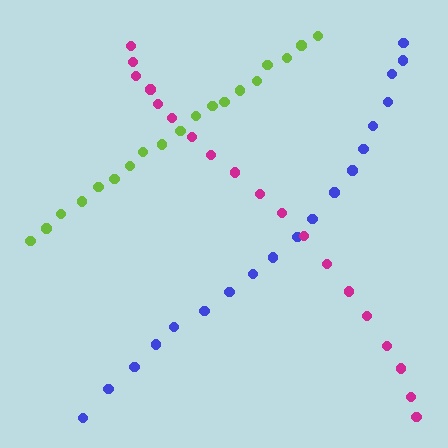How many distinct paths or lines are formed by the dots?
There are 3 distinct paths.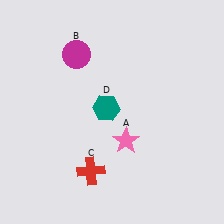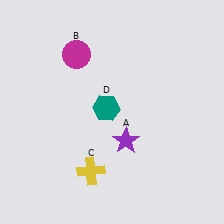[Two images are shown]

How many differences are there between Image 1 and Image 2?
There are 2 differences between the two images.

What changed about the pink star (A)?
In Image 1, A is pink. In Image 2, it changed to purple.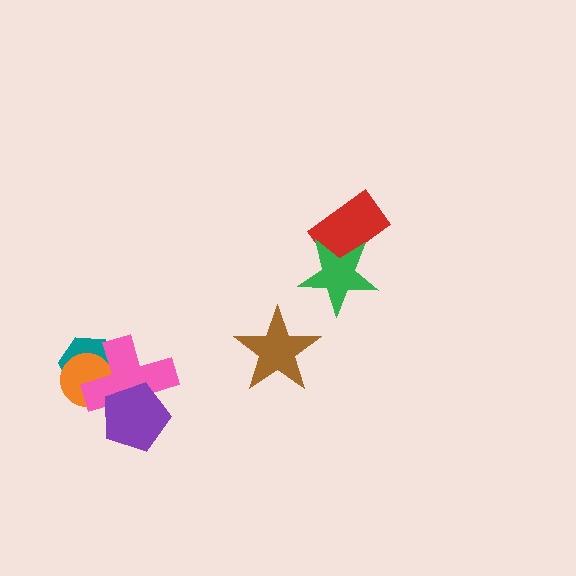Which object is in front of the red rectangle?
The green star is in front of the red rectangle.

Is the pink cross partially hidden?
Yes, it is partially covered by another shape.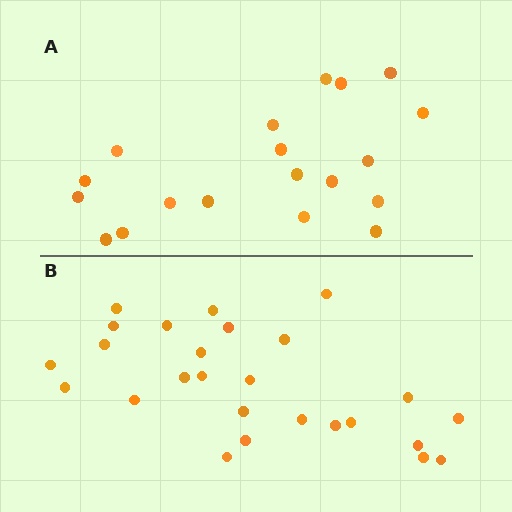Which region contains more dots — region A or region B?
Region B (the bottom region) has more dots.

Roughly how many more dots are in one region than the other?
Region B has roughly 8 or so more dots than region A.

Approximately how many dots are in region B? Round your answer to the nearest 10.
About 30 dots. (The exact count is 26, which rounds to 30.)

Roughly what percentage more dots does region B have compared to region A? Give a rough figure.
About 35% more.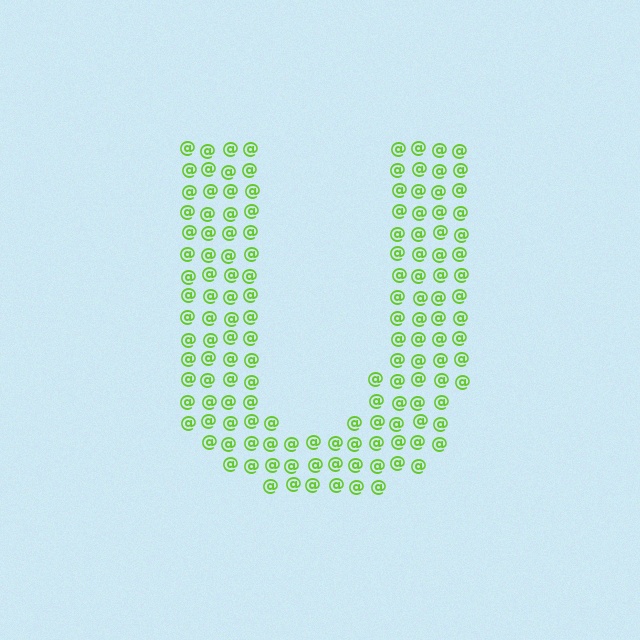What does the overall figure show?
The overall figure shows the letter U.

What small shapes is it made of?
It is made of small at signs.